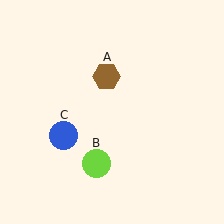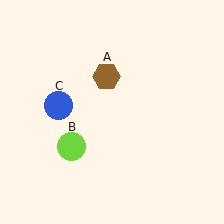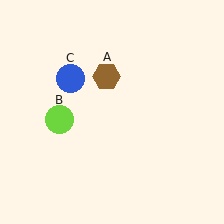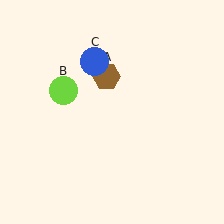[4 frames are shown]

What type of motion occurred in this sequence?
The lime circle (object B), blue circle (object C) rotated clockwise around the center of the scene.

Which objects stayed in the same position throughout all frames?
Brown hexagon (object A) remained stationary.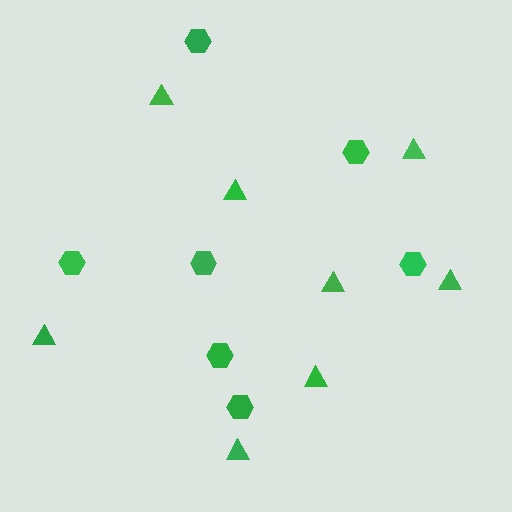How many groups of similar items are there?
There are 2 groups: one group of hexagons (7) and one group of triangles (8).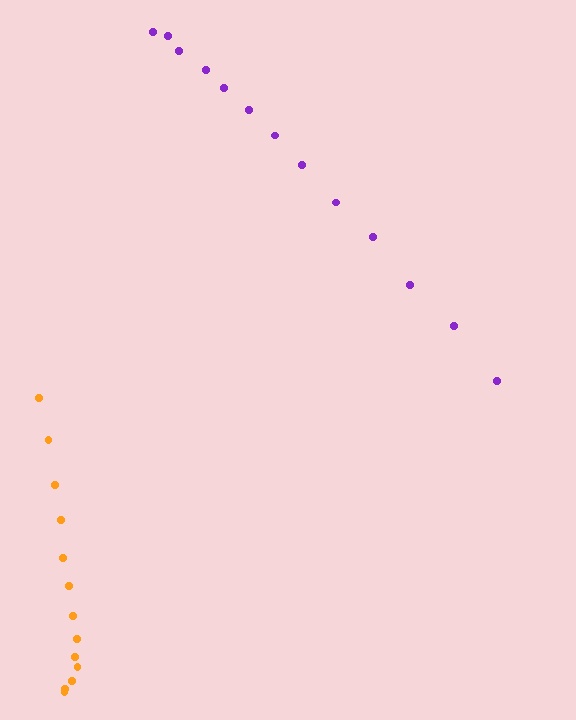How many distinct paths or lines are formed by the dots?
There are 2 distinct paths.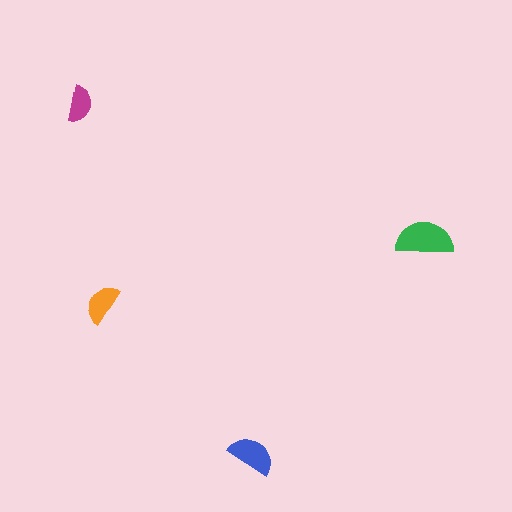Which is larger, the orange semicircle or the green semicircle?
The green one.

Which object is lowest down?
The blue semicircle is bottommost.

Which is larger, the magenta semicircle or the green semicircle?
The green one.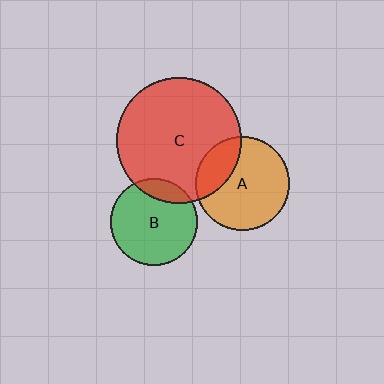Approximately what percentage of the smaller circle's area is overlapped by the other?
Approximately 25%.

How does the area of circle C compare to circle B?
Approximately 2.1 times.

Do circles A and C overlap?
Yes.